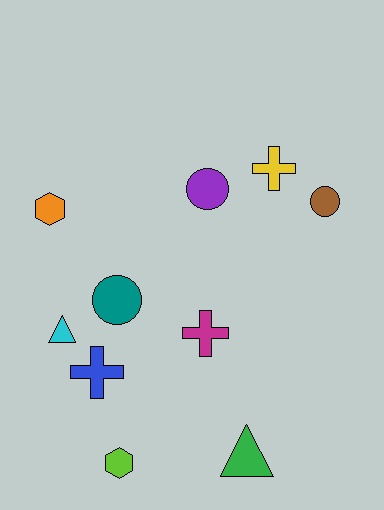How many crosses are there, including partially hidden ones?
There are 3 crosses.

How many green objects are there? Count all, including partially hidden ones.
There is 1 green object.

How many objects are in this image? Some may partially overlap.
There are 10 objects.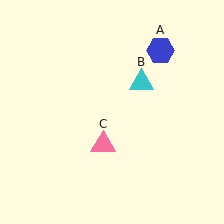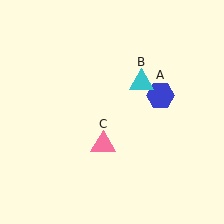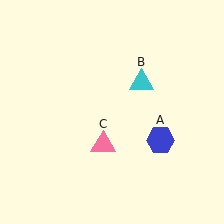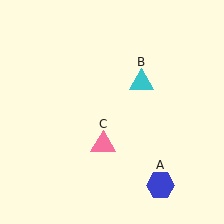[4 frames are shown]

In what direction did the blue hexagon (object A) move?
The blue hexagon (object A) moved down.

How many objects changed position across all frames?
1 object changed position: blue hexagon (object A).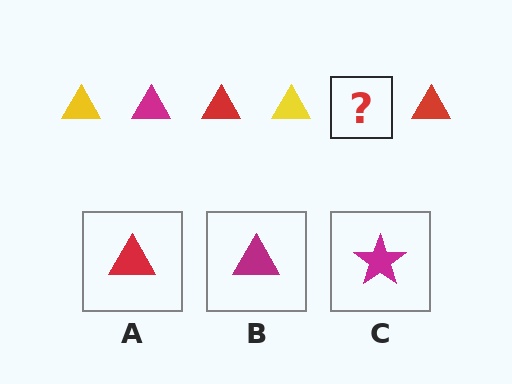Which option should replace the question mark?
Option B.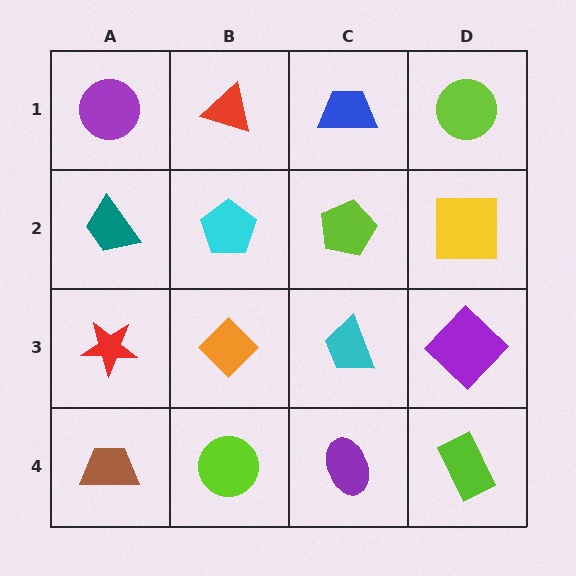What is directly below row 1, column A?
A teal trapezoid.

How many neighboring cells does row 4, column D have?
2.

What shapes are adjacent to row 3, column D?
A yellow square (row 2, column D), a lime rectangle (row 4, column D), a cyan trapezoid (row 3, column C).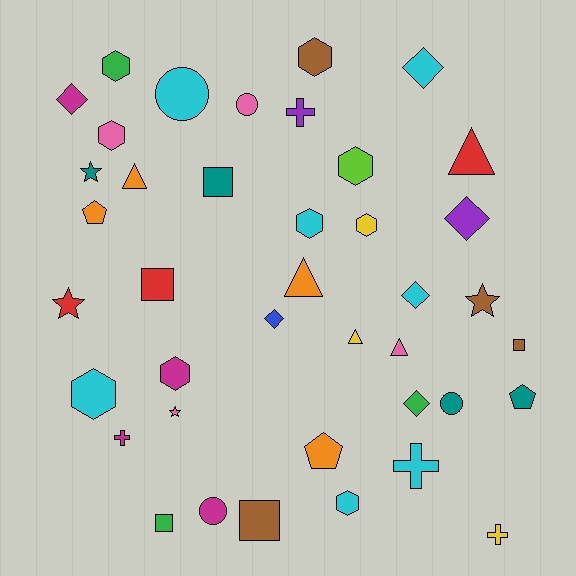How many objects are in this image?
There are 40 objects.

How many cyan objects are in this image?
There are 7 cyan objects.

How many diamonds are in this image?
There are 6 diamonds.